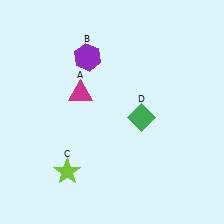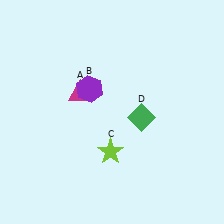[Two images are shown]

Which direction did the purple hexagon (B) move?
The purple hexagon (B) moved down.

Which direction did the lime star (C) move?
The lime star (C) moved right.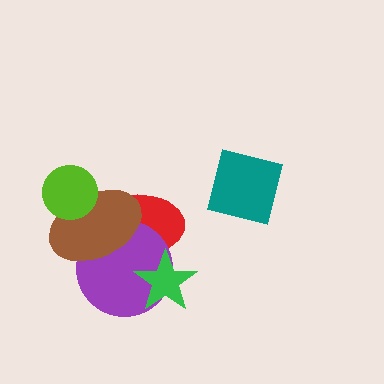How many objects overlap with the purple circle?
3 objects overlap with the purple circle.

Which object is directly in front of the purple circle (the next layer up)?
The brown ellipse is directly in front of the purple circle.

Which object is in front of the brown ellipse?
The lime circle is in front of the brown ellipse.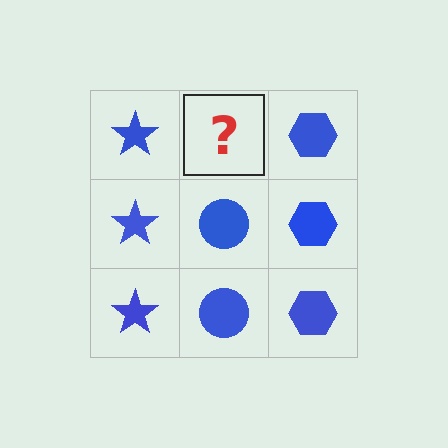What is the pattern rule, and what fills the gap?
The rule is that each column has a consistent shape. The gap should be filled with a blue circle.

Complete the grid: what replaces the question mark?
The question mark should be replaced with a blue circle.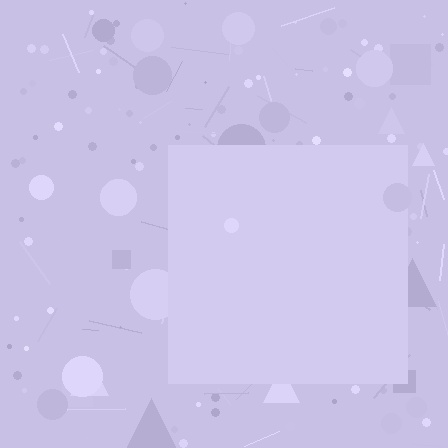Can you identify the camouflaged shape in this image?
The camouflaged shape is a square.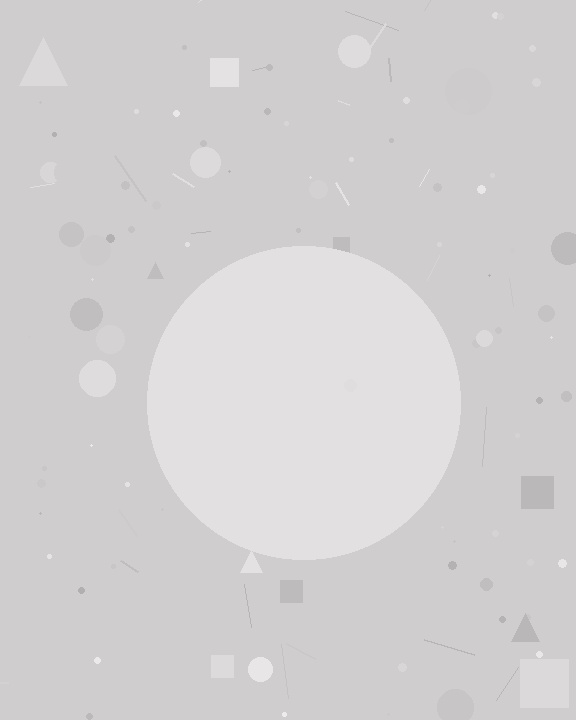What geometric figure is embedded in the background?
A circle is embedded in the background.